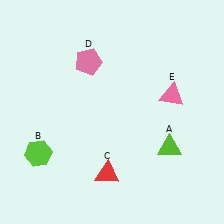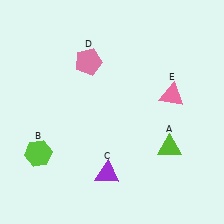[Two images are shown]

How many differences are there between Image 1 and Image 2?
There is 1 difference between the two images.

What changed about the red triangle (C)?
In Image 1, C is red. In Image 2, it changed to purple.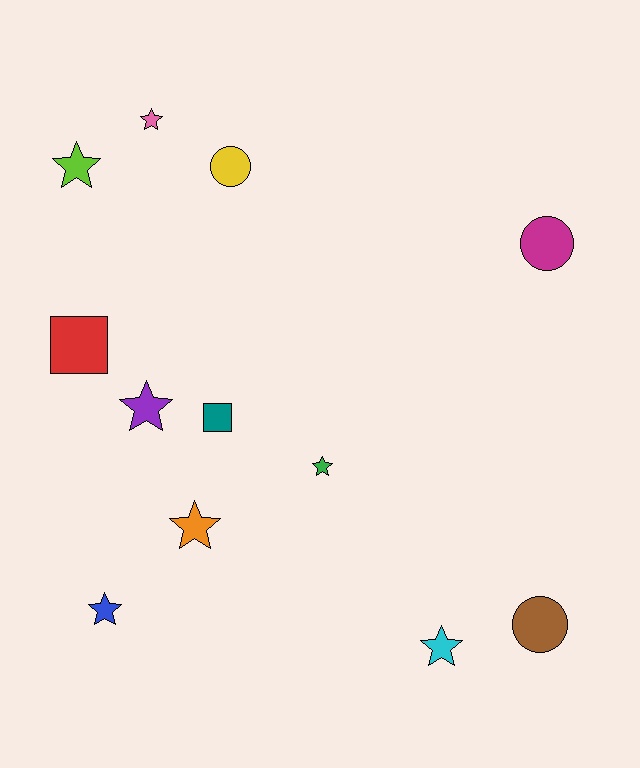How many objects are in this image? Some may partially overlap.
There are 12 objects.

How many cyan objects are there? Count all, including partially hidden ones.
There is 1 cyan object.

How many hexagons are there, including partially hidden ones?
There are no hexagons.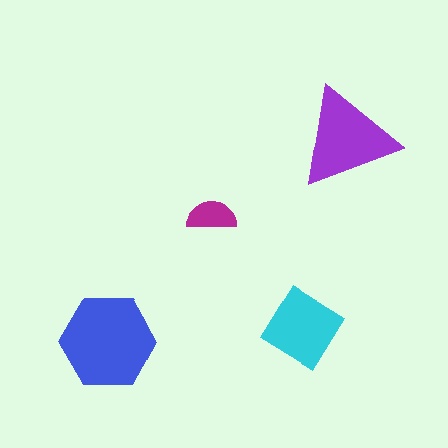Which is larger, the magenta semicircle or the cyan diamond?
The cyan diamond.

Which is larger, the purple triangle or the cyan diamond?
The purple triangle.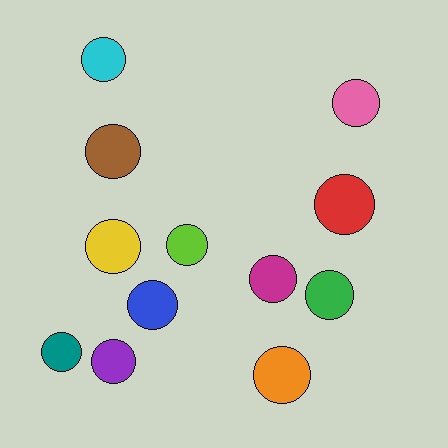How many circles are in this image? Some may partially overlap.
There are 12 circles.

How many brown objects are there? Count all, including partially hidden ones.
There is 1 brown object.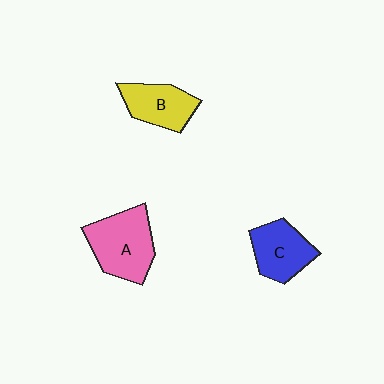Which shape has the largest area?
Shape A (pink).